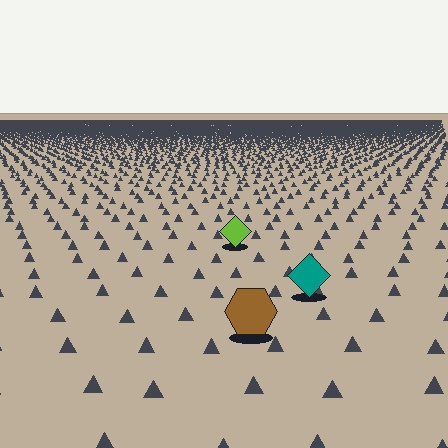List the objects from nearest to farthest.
From nearest to farthest: the brown hexagon, the teal diamond, the lime diamond.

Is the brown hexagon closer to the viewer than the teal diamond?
Yes. The brown hexagon is closer — you can tell from the texture gradient: the ground texture is coarser near it.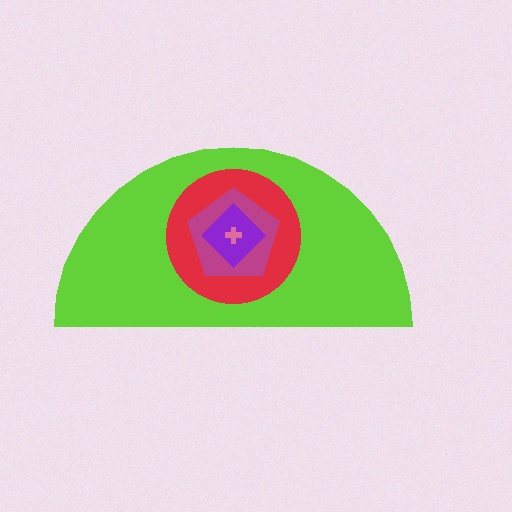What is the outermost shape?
The lime semicircle.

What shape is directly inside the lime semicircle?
The red circle.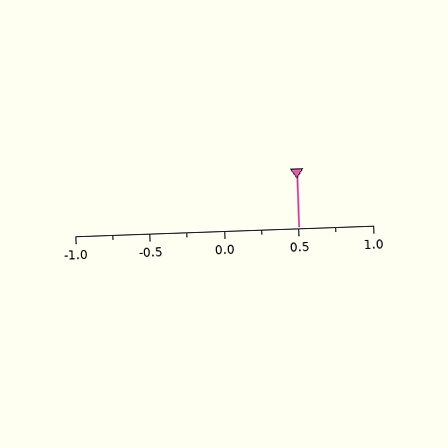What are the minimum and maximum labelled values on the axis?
The axis runs from -1.0 to 1.0.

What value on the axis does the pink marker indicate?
The marker indicates approximately 0.5.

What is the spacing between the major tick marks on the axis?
The major ticks are spaced 0.5 apart.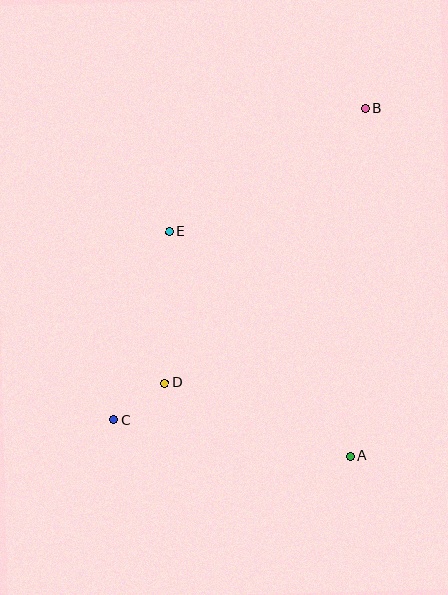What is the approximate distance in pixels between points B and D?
The distance between B and D is approximately 340 pixels.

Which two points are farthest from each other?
Points B and C are farthest from each other.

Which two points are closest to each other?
Points C and D are closest to each other.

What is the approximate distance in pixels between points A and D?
The distance between A and D is approximately 199 pixels.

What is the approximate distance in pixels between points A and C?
The distance between A and C is approximately 239 pixels.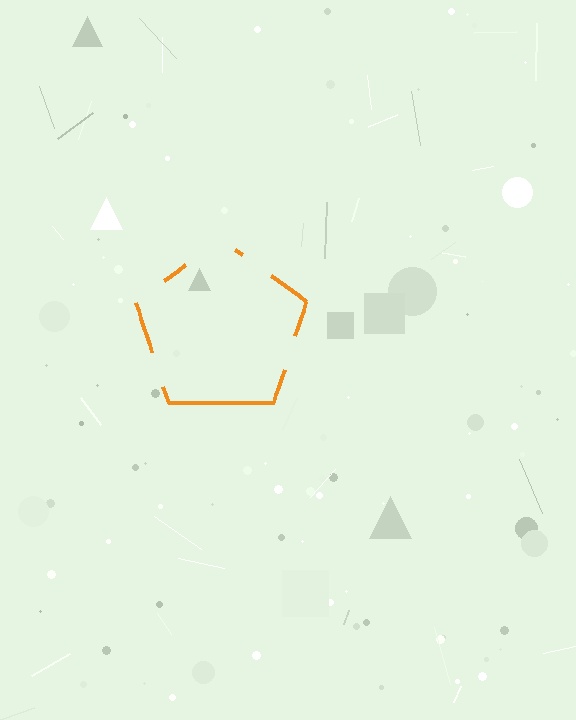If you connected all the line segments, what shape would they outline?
They would outline a pentagon.